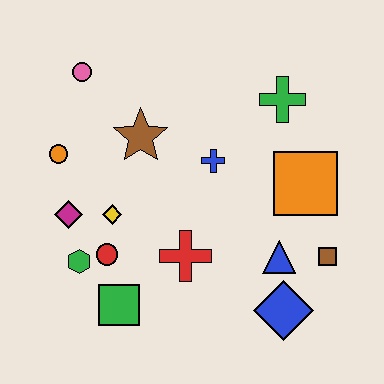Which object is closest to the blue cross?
The brown star is closest to the blue cross.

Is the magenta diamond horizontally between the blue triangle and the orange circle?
Yes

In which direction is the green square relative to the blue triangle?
The green square is to the left of the blue triangle.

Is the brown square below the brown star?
Yes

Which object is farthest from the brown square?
The pink circle is farthest from the brown square.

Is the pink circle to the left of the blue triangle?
Yes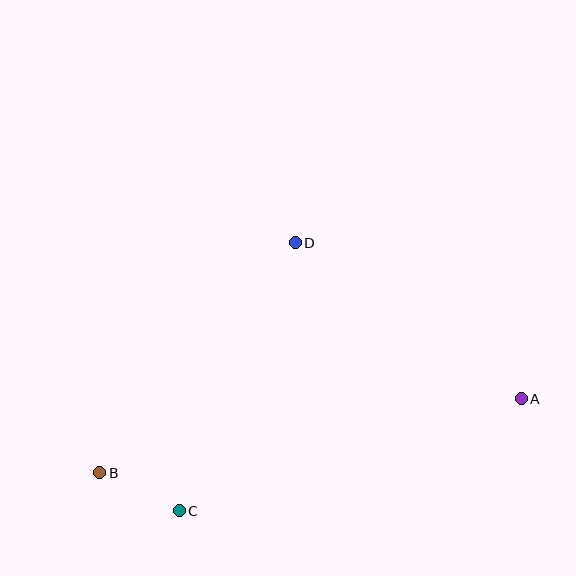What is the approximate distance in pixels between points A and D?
The distance between A and D is approximately 275 pixels.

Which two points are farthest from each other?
Points A and B are farthest from each other.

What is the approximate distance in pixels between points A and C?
The distance between A and C is approximately 360 pixels.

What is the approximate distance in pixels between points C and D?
The distance between C and D is approximately 292 pixels.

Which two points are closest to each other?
Points B and C are closest to each other.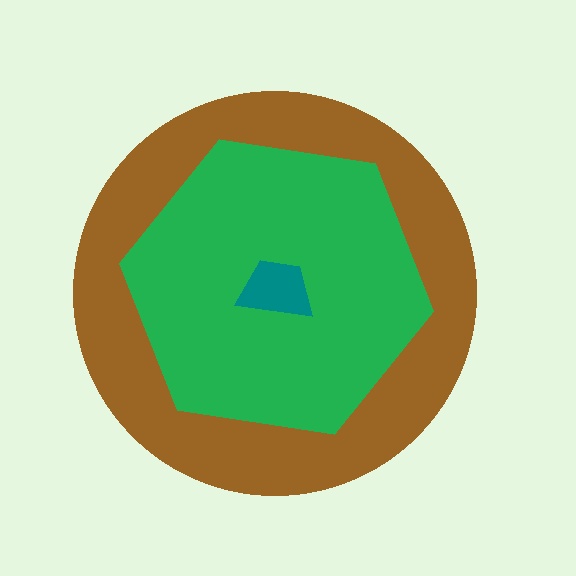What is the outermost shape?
The brown circle.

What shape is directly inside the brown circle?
The green hexagon.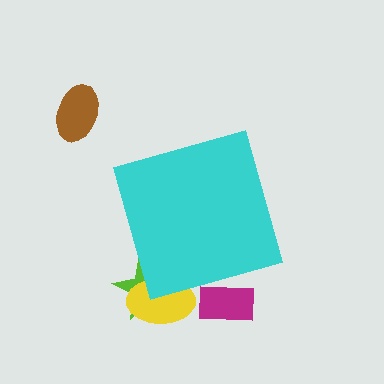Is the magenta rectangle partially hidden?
Yes, the magenta rectangle is partially hidden behind the cyan diamond.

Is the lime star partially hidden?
Yes, the lime star is partially hidden behind the cyan diamond.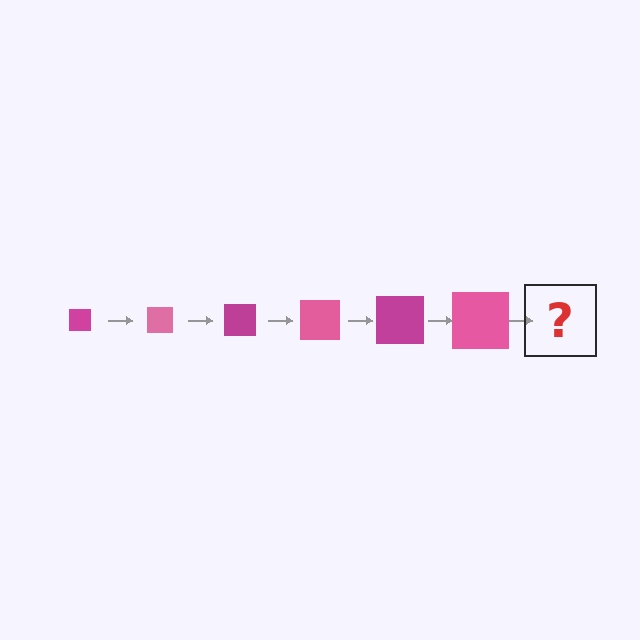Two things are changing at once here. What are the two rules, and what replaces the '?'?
The two rules are that the square grows larger each step and the color cycles through magenta and pink. The '?' should be a magenta square, larger than the previous one.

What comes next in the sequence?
The next element should be a magenta square, larger than the previous one.